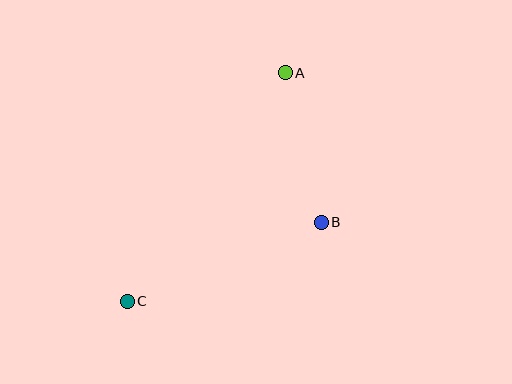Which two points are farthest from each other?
Points A and C are farthest from each other.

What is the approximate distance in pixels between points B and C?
The distance between B and C is approximately 209 pixels.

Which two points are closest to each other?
Points A and B are closest to each other.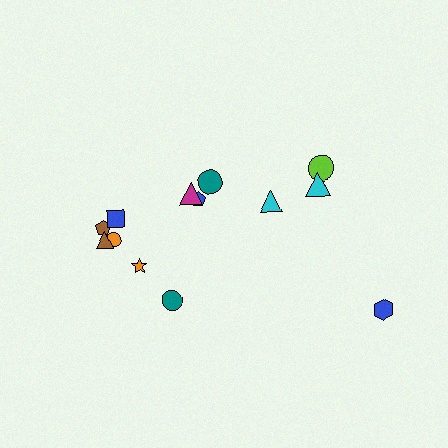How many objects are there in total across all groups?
There are 13 objects.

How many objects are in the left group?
There are 8 objects.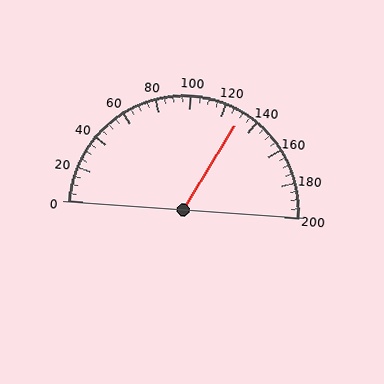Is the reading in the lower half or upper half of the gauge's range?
The reading is in the upper half of the range (0 to 200).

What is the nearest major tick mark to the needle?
The nearest major tick mark is 120.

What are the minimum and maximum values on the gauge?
The gauge ranges from 0 to 200.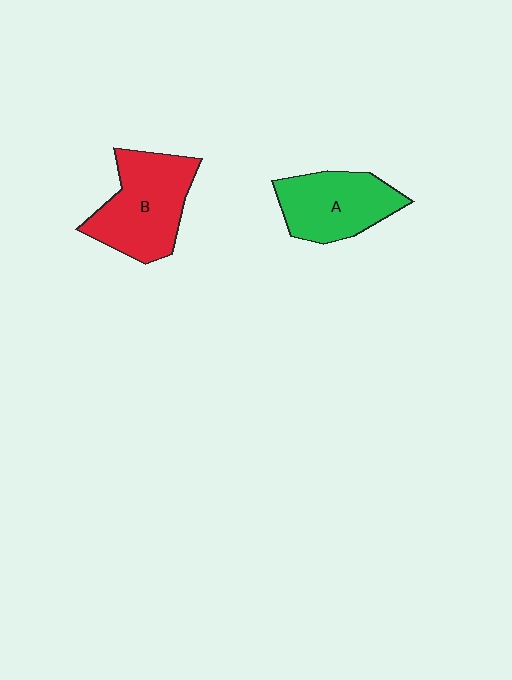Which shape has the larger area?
Shape B (red).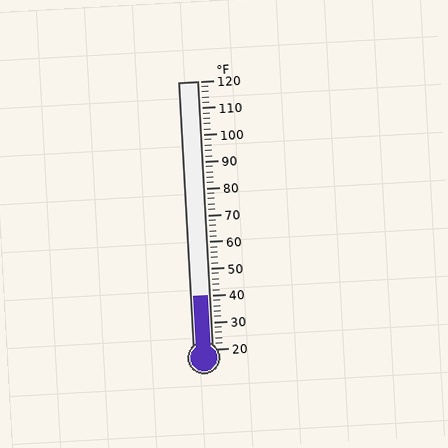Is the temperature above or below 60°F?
The temperature is below 60°F.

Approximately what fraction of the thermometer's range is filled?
The thermometer is filled to approximately 20% of its range.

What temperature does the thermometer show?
The thermometer shows approximately 40°F.